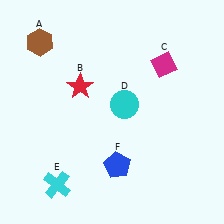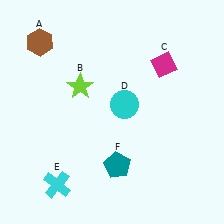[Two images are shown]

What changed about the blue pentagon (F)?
In Image 1, F is blue. In Image 2, it changed to teal.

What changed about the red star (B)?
In Image 1, B is red. In Image 2, it changed to lime.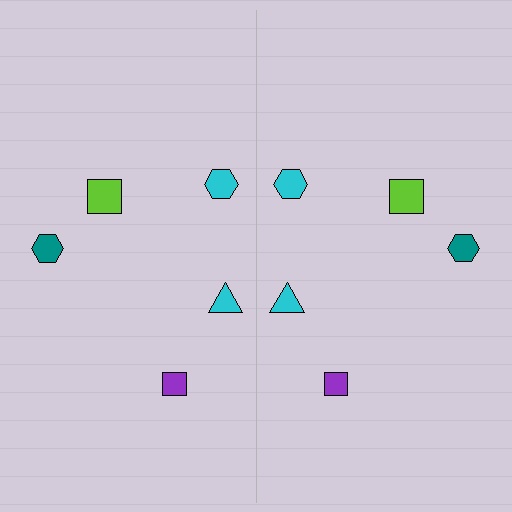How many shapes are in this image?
There are 10 shapes in this image.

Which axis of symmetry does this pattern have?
The pattern has a vertical axis of symmetry running through the center of the image.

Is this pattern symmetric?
Yes, this pattern has bilateral (reflection) symmetry.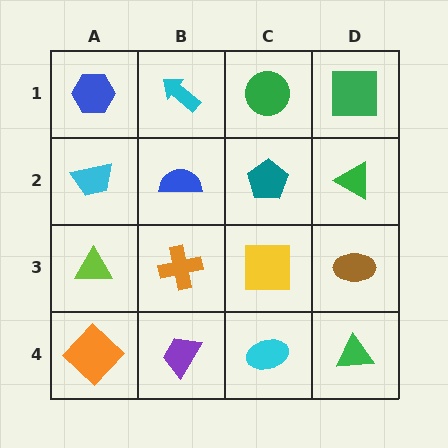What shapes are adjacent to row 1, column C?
A teal pentagon (row 2, column C), a cyan arrow (row 1, column B), a green square (row 1, column D).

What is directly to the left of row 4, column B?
An orange diamond.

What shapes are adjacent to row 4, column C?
A yellow square (row 3, column C), a purple trapezoid (row 4, column B), a green triangle (row 4, column D).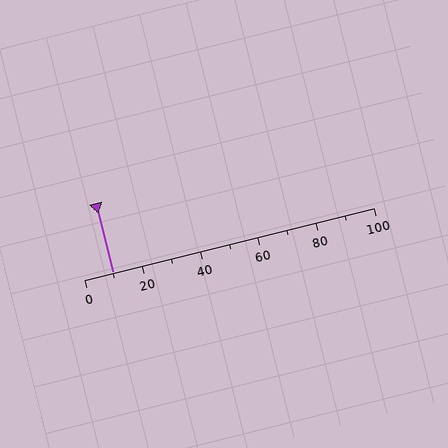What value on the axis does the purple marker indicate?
The marker indicates approximately 10.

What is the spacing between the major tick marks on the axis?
The major ticks are spaced 20 apart.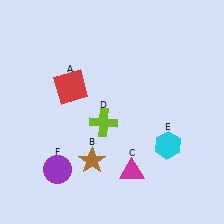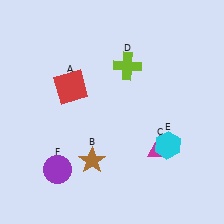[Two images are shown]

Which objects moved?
The objects that moved are: the magenta triangle (C), the lime cross (D).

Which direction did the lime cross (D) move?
The lime cross (D) moved up.